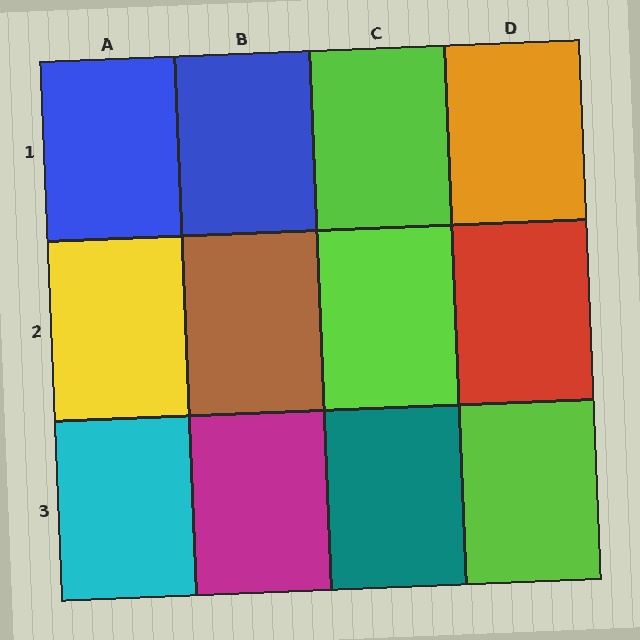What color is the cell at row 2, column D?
Red.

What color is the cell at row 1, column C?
Lime.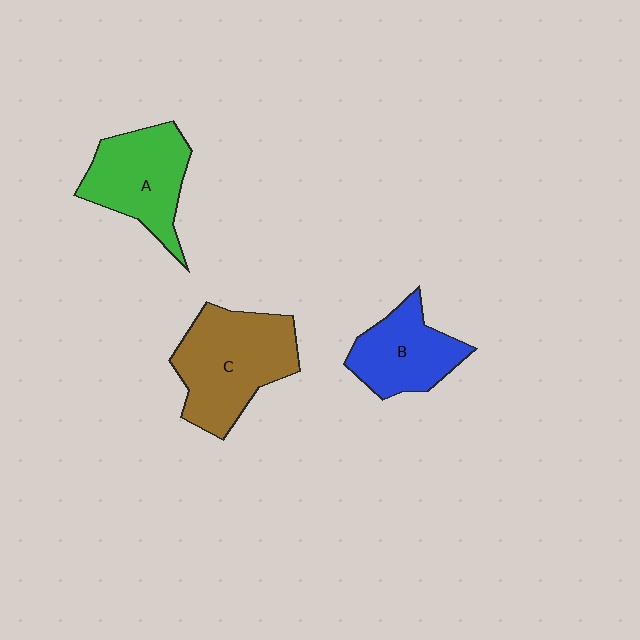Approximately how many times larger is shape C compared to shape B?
Approximately 1.5 times.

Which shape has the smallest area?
Shape B (blue).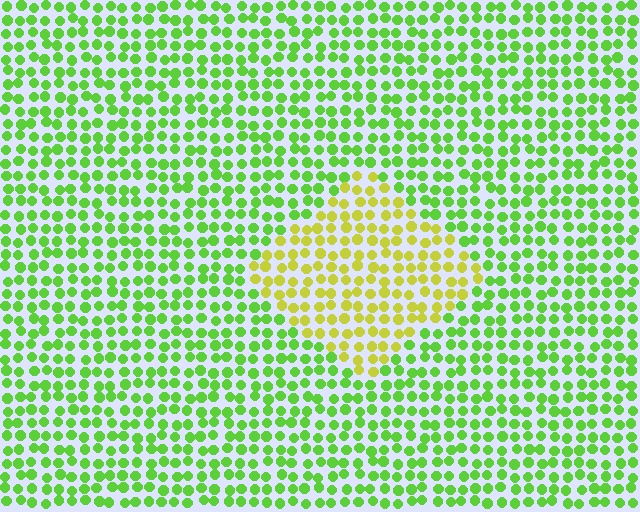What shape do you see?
I see a diamond.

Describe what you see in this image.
The image is filled with small lime elements in a uniform arrangement. A diamond-shaped region is visible where the elements are tinted to a slightly different hue, forming a subtle color boundary.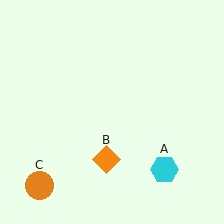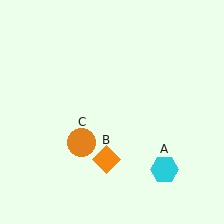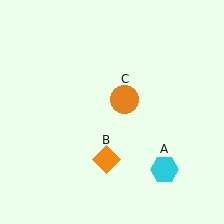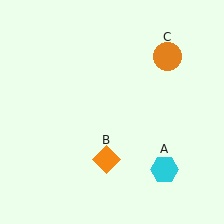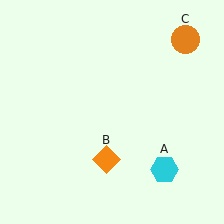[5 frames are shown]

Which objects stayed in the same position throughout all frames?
Cyan hexagon (object A) and orange diamond (object B) remained stationary.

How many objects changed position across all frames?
1 object changed position: orange circle (object C).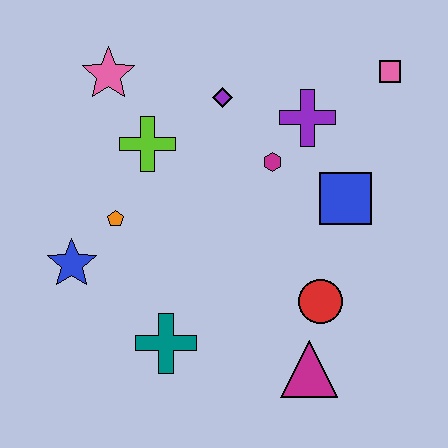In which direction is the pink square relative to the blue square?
The pink square is above the blue square.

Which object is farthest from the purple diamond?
The magenta triangle is farthest from the purple diamond.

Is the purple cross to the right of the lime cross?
Yes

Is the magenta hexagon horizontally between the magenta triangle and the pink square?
No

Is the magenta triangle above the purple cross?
No